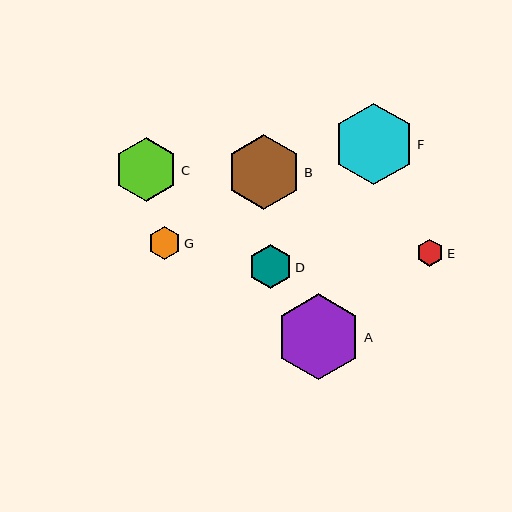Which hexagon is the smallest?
Hexagon E is the smallest with a size of approximately 27 pixels.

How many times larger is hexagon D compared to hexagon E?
Hexagon D is approximately 1.6 times the size of hexagon E.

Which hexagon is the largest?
Hexagon A is the largest with a size of approximately 86 pixels.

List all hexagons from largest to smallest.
From largest to smallest: A, F, B, C, D, G, E.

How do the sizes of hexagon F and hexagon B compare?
Hexagon F and hexagon B are approximately the same size.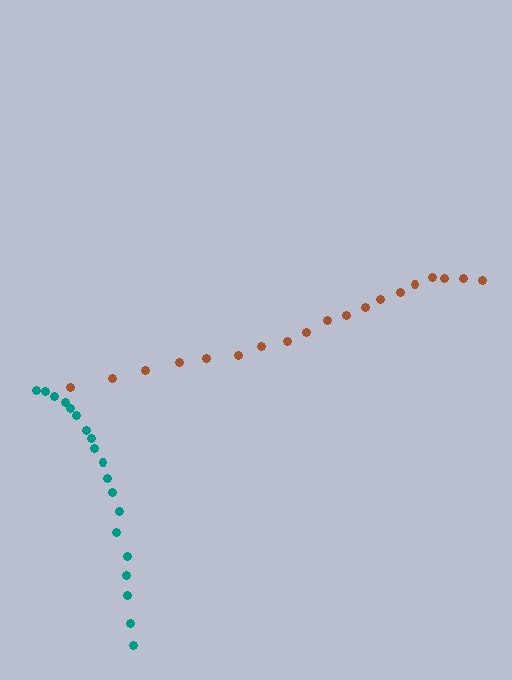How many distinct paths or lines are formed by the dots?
There are 2 distinct paths.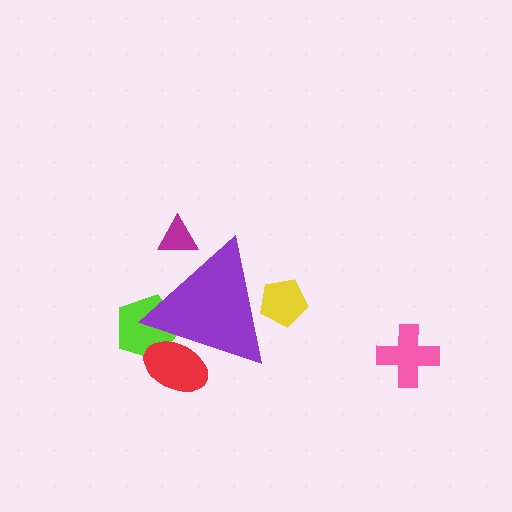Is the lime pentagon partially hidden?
Yes, the lime pentagon is partially hidden behind the purple triangle.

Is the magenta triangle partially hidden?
Yes, the magenta triangle is partially hidden behind the purple triangle.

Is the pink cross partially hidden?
No, the pink cross is fully visible.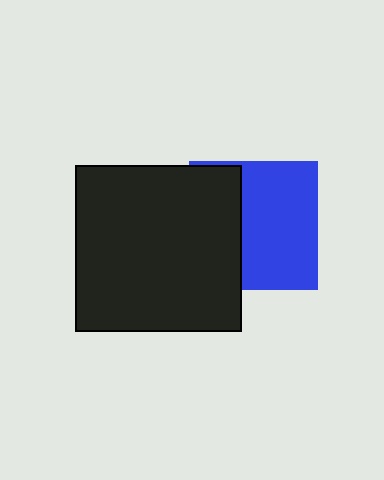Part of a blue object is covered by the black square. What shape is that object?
It is a square.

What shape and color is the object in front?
The object in front is a black square.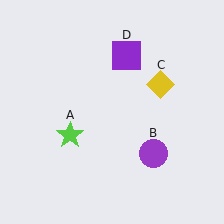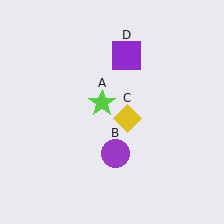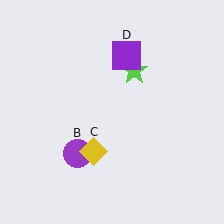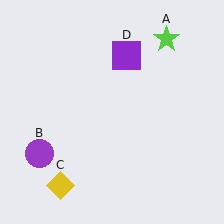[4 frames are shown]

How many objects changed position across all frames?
3 objects changed position: lime star (object A), purple circle (object B), yellow diamond (object C).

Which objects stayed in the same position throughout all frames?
Purple square (object D) remained stationary.